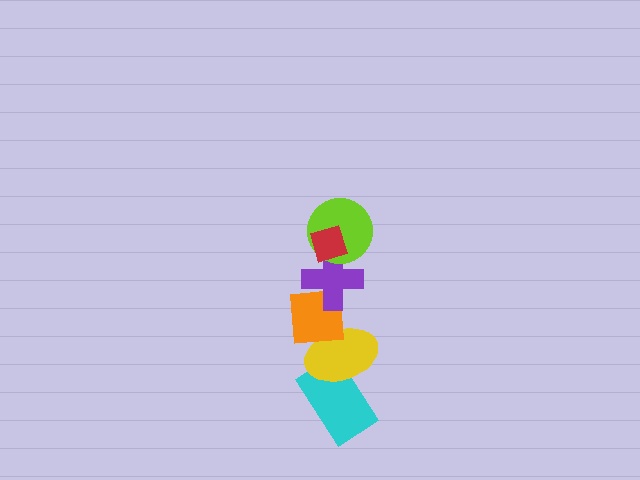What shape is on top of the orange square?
The purple cross is on top of the orange square.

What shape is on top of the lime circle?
The red diamond is on top of the lime circle.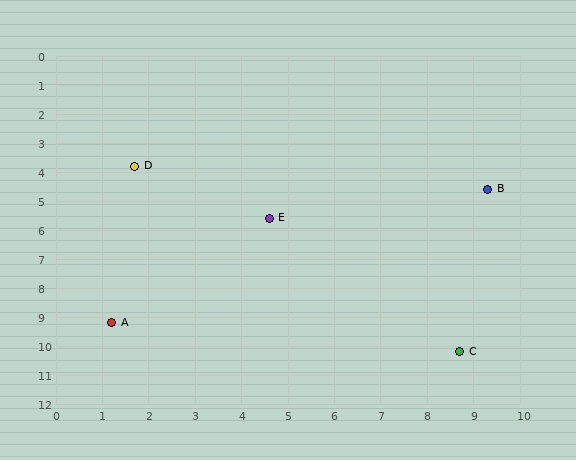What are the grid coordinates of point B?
Point B is at approximately (9.3, 4.6).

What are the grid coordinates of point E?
Point E is at approximately (4.6, 5.6).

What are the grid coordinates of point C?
Point C is at approximately (8.7, 10.2).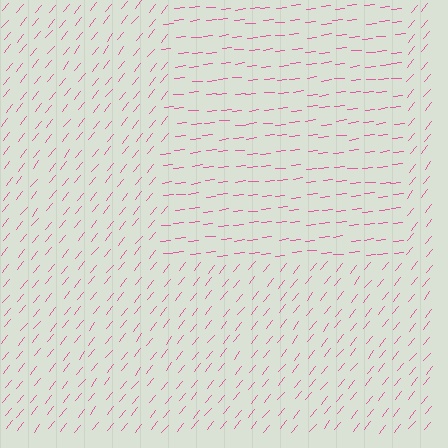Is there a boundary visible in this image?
Yes, there is a texture boundary formed by a change in line orientation.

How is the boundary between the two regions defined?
The boundary is defined purely by a change in line orientation (approximately 45 degrees difference). All lines are the same color and thickness.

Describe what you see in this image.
The image is filled with small pink line segments. A rectangle region in the image has lines oriented differently from the surrounding lines, creating a visible texture boundary.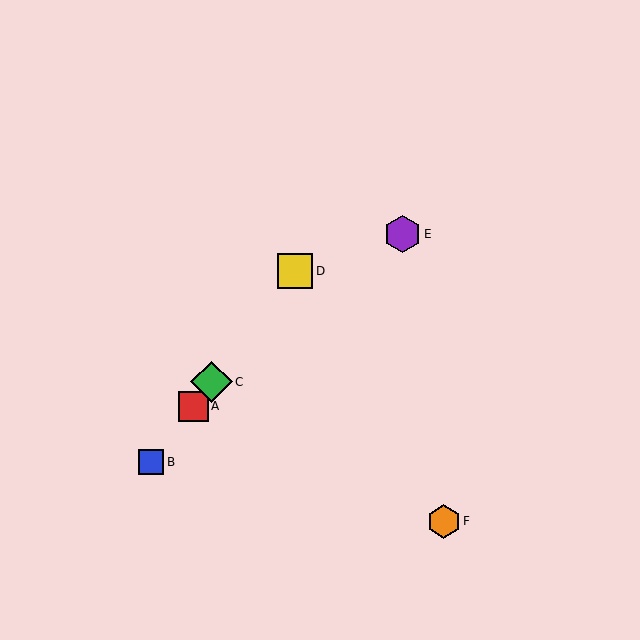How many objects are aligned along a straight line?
4 objects (A, B, C, D) are aligned along a straight line.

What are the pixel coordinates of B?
Object B is at (151, 462).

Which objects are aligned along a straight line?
Objects A, B, C, D are aligned along a straight line.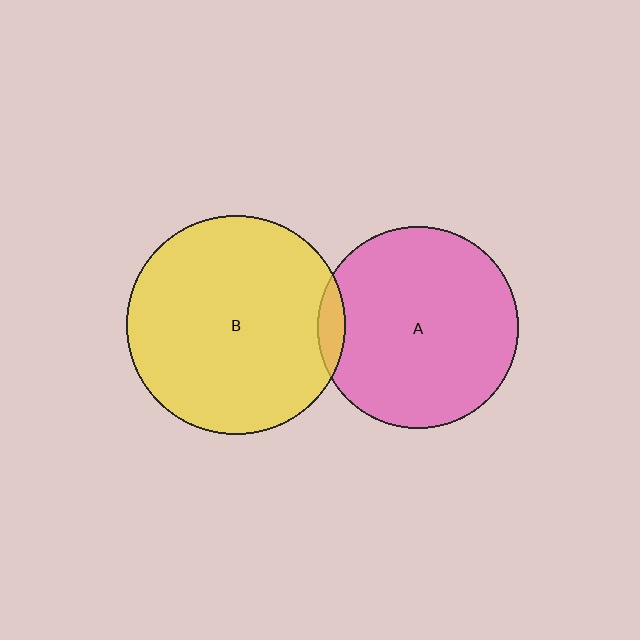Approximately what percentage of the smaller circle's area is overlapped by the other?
Approximately 5%.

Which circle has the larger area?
Circle B (yellow).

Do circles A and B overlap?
Yes.